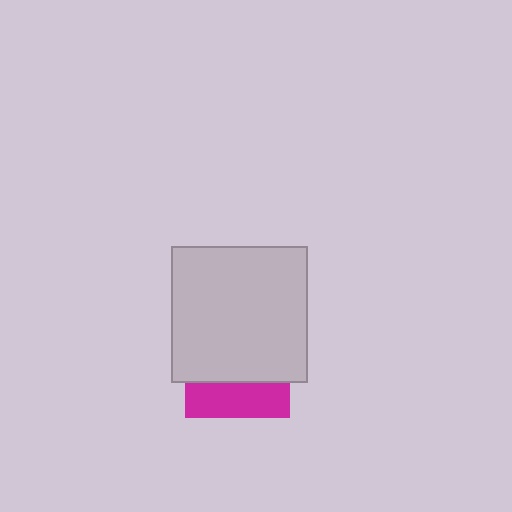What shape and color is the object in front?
The object in front is a light gray square.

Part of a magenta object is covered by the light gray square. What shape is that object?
It is a square.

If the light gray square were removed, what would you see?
You would see the complete magenta square.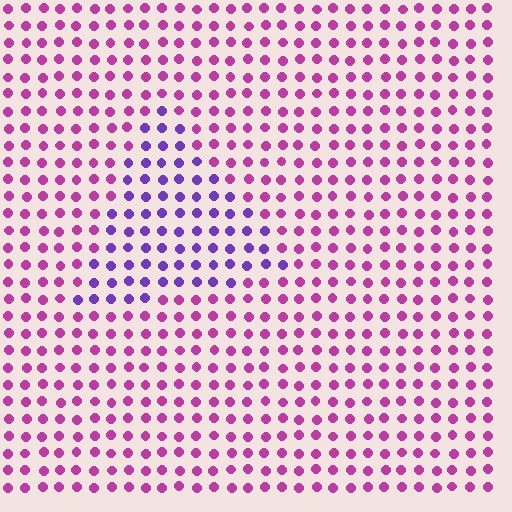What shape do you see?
I see a triangle.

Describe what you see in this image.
The image is filled with small magenta elements in a uniform arrangement. A triangle-shaped region is visible where the elements are tinted to a slightly different hue, forming a subtle color boundary.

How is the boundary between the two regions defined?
The boundary is defined purely by a slight shift in hue (about 47 degrees). Spacing, size, and orientation are identical on both sides.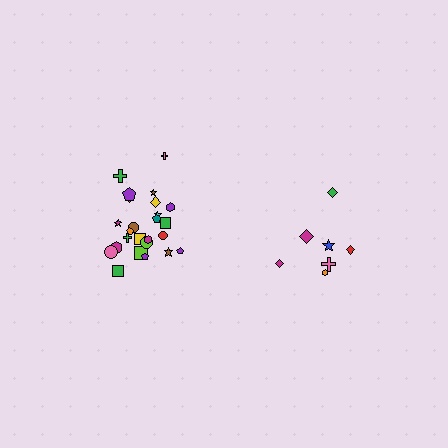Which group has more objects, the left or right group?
The left group.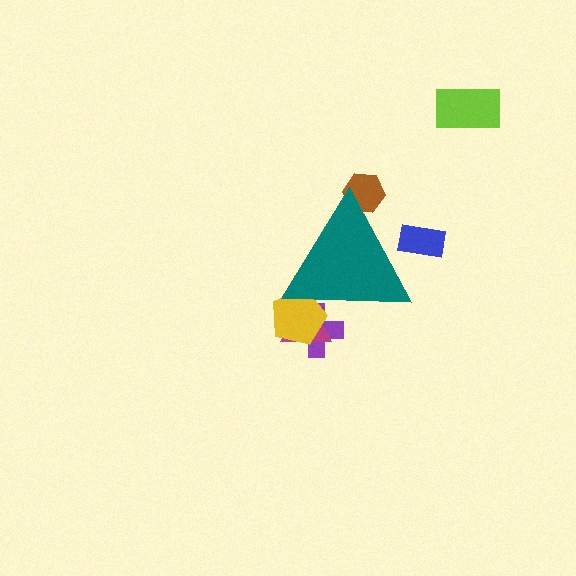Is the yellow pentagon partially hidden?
Yes, the yellow pentagon is partially hidden behind the teal triangle.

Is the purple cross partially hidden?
Yes, the purple cross is partially hidden behind the teal triangle.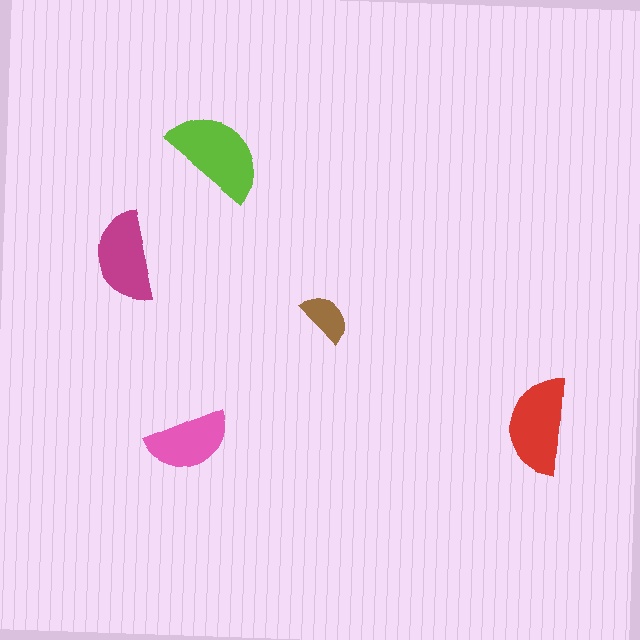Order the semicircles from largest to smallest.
the lime one, the red one, the magenta one, the pink one, the brown one.